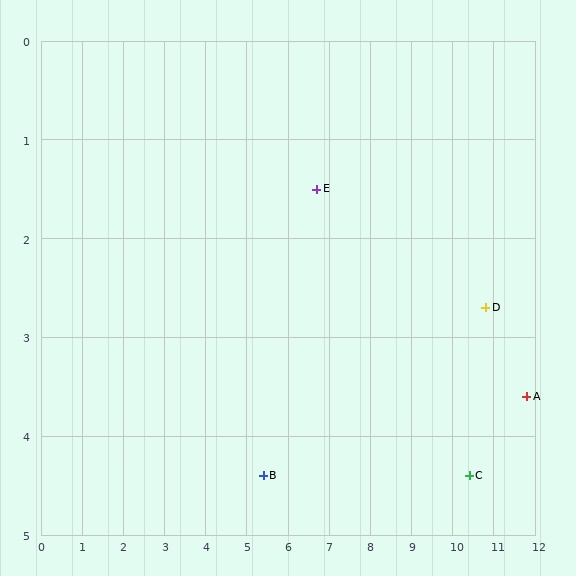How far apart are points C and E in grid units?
Points C and E are about 4.7 grid units apart.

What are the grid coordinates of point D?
Point D is at approximately (10.8, 2.7).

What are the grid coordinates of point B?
Point B is at approximately (5.4, 4.4).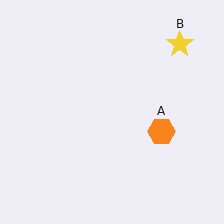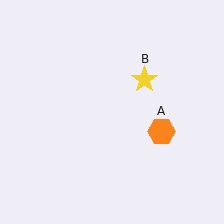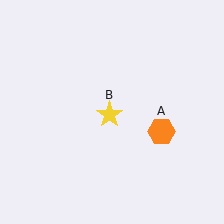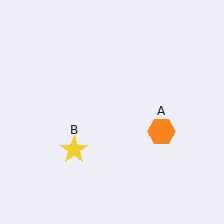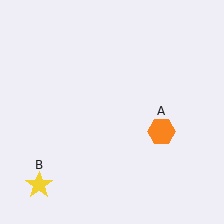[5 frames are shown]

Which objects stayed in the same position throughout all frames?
Orange hexagon (object A) remained stationary.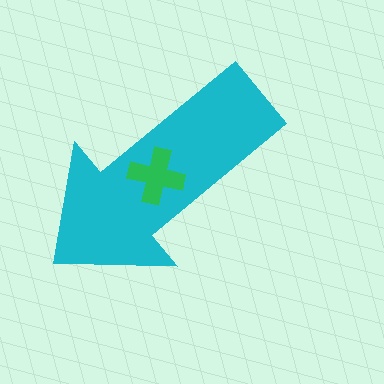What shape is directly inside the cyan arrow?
The green cross.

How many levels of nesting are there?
2.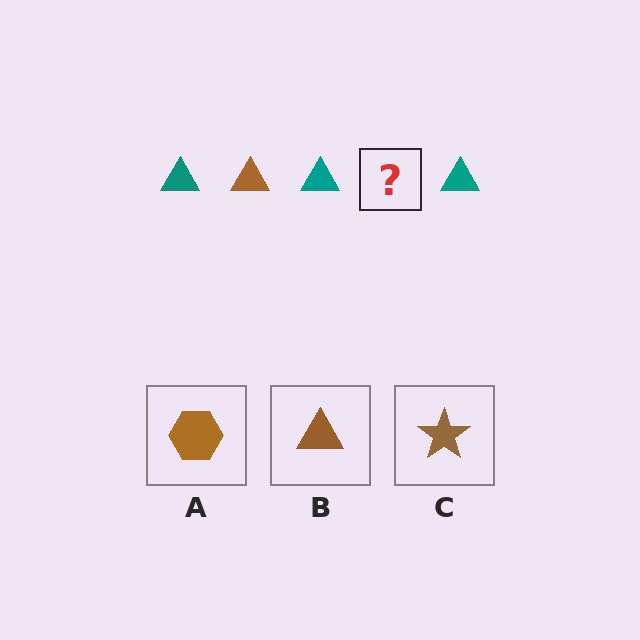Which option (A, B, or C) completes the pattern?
B.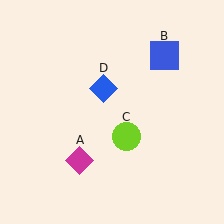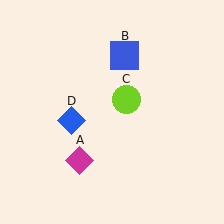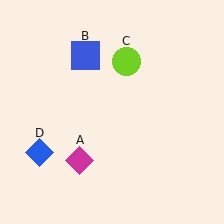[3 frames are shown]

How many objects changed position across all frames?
3 objects changed position: blue square (object B), lime circle (object C), blue diamond (object D).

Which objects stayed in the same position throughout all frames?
Magenta diamond (object A) remained stationary.